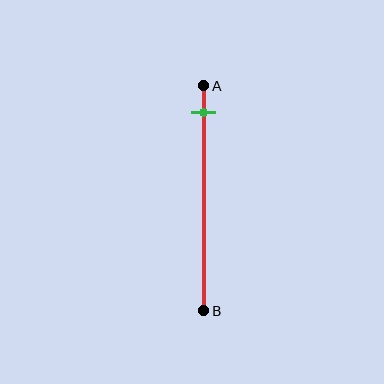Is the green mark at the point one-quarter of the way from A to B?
No, the mark is at about 10% from A, not at the 25% one-quarter point.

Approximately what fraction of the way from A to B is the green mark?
The green mark is approximately 10% of the way from A to B.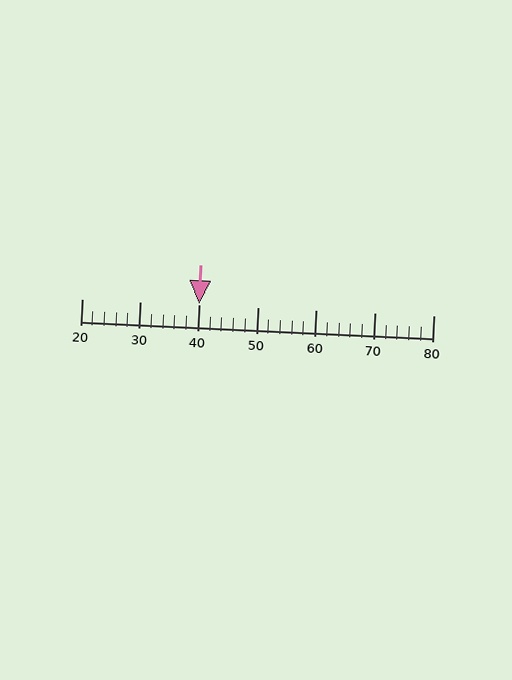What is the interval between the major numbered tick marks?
The major tick marks are spaced 10 units apart.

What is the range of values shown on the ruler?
The ruler shows values from 20 to 80.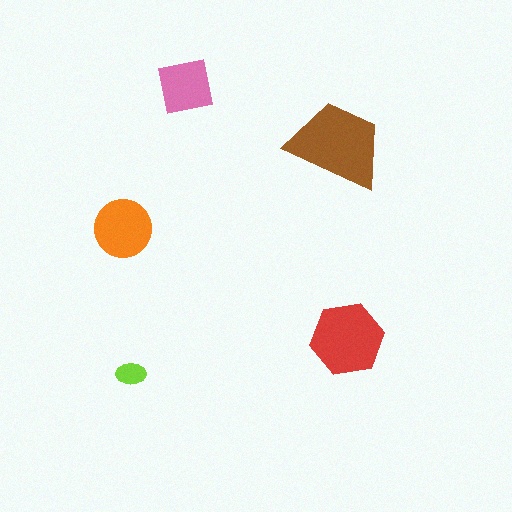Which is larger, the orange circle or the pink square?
The orange circle.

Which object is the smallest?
The lime ellipse.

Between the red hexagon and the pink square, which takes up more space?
The red hexagon.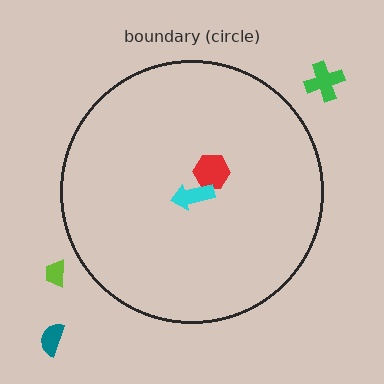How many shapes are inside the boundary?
2 inside, 3 outside.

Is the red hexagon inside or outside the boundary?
Inside.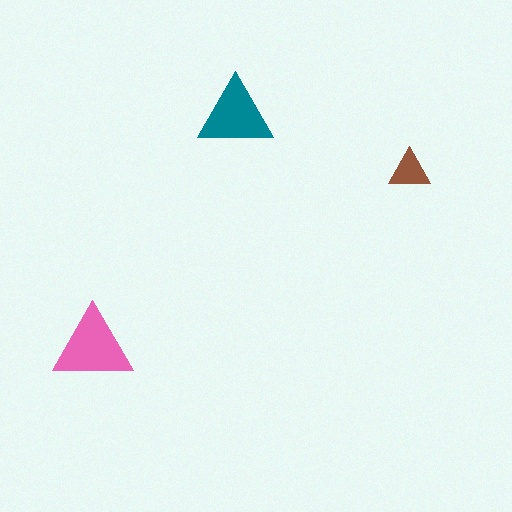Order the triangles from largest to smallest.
the pink one, the teal one, the brown one.